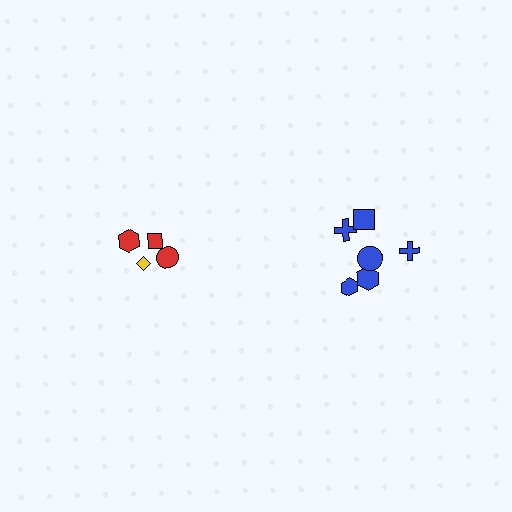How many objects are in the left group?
There are 4 objects.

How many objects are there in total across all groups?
There are 10 objects.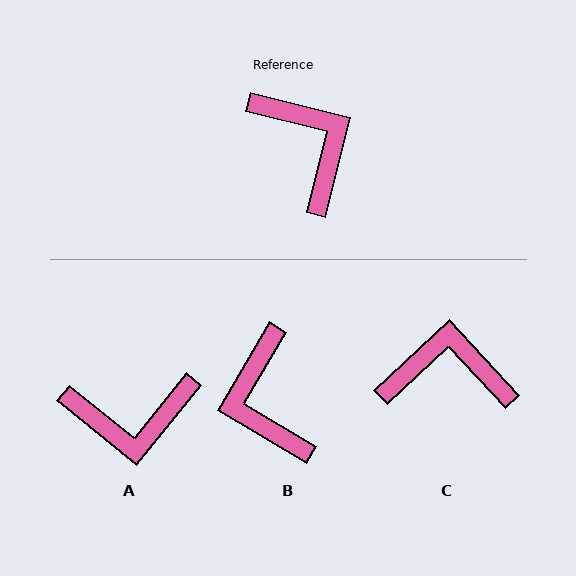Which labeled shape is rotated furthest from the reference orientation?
B, about 163 degrees away.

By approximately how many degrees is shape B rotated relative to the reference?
Approximately 163 degrees counter-clockwise.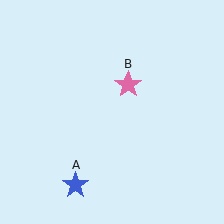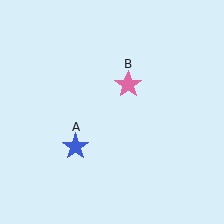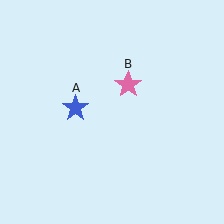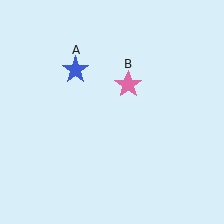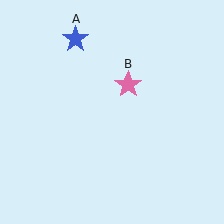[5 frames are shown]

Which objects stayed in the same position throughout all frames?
Pink star (object B) remained stationary.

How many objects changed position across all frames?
1 object changed position: blue star (object A).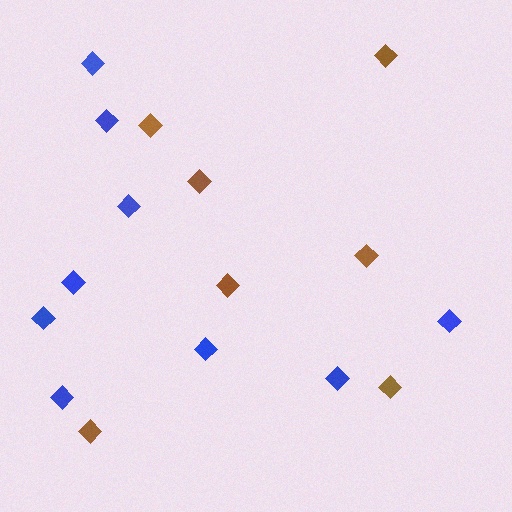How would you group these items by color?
There are 2 groups: one group of blue diamonds (9) and one group of brown diamonds (7).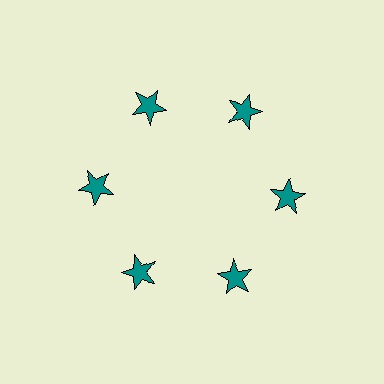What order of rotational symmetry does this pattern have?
This pattern has 6-fold rotational symmetry.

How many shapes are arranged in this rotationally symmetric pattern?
There are 6 shapes, arranged in 6 groups of 1.